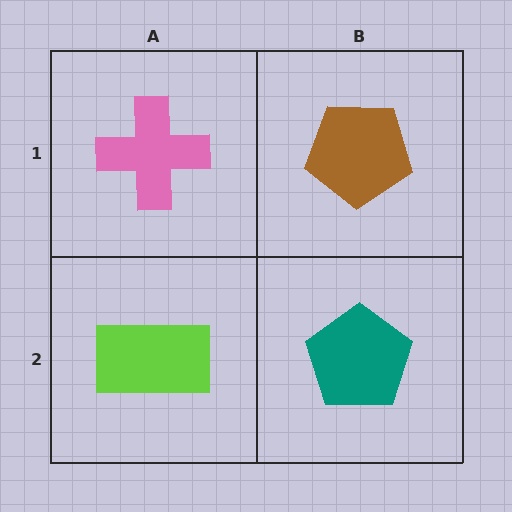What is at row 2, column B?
A teal pentagon.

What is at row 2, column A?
A lime rectangle.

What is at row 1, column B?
A brown pentagon.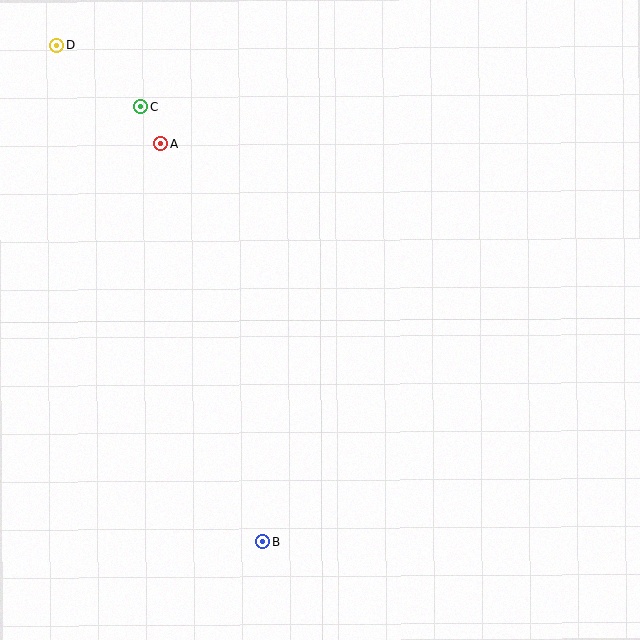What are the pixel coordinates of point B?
Point B is at (263, 542).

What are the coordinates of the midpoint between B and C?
The midpoint between B and C is at (202, 324).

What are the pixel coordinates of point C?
Point C is at (141, 107).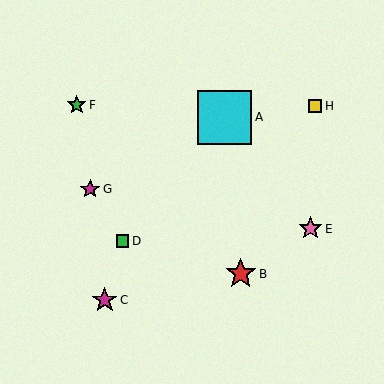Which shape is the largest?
The cyan square (labeled A) is the largest.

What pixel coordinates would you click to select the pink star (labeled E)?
Click at (310, 229) to select the pink star E.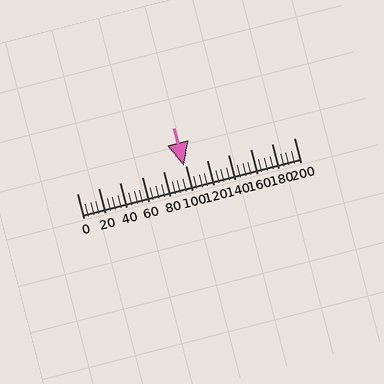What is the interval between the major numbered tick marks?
The major tick marks are spaced 20 units apart.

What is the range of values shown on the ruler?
The ruler shows values from 0 to 200.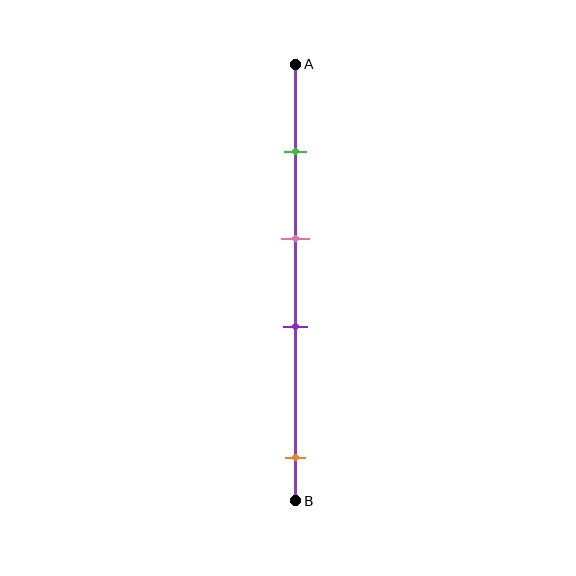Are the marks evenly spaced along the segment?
No, the marks are not evenly spaced.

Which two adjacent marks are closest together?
The pink and purple marks are the closest adjacent pair.